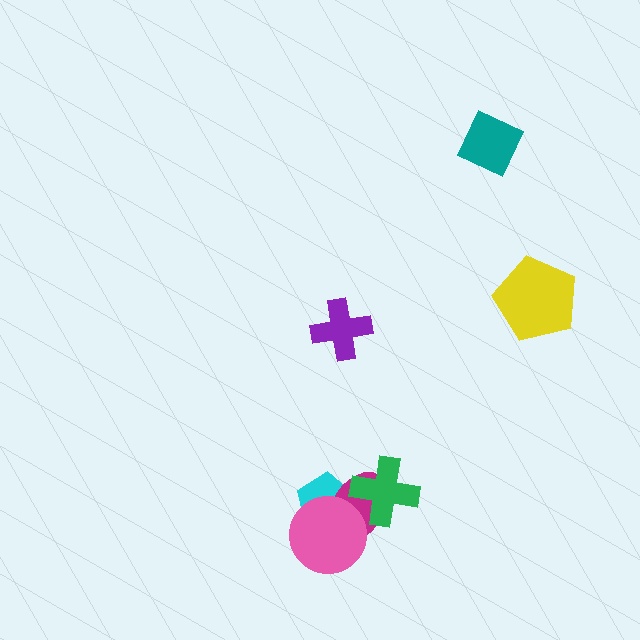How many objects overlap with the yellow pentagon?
0 objects overlap with the yellow pentagon.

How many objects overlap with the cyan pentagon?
2 objects overlap with the cyan pentagon.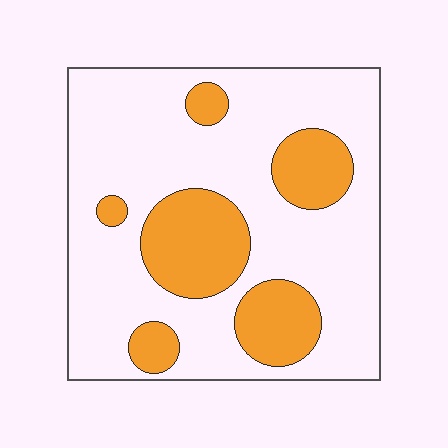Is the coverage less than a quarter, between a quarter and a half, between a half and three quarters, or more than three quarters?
Between a quarter and a half.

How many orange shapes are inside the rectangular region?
6.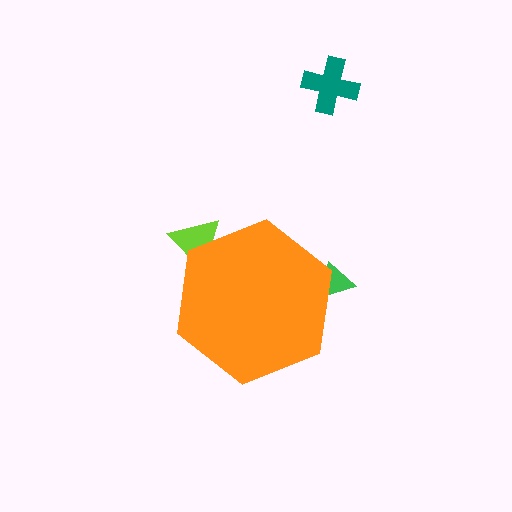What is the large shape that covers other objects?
An orange hexagon.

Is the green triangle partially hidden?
Yes, the green triangle is partially hidden behind the orange hexagon.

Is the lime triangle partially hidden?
Yes, the lime triangle is partially hidden behind the orange hexagon.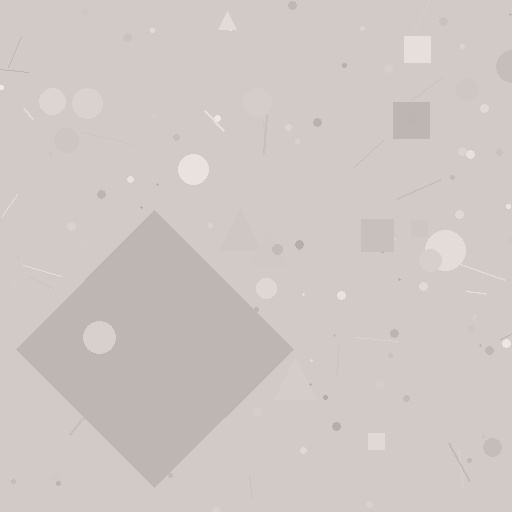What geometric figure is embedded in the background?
A diamond is embedded in the background.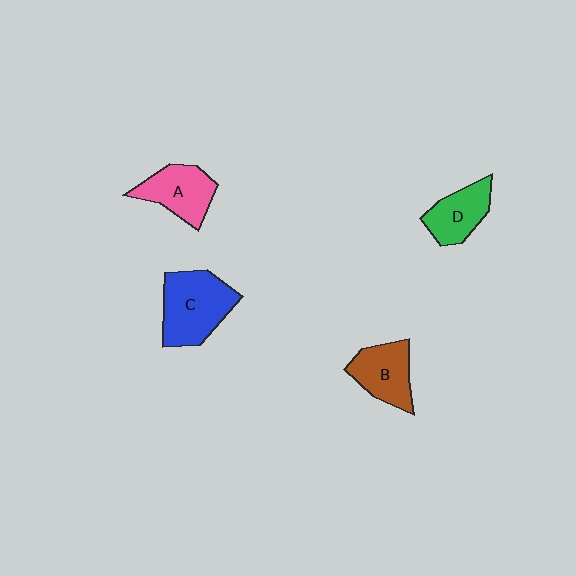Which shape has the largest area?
Shape C (blue).